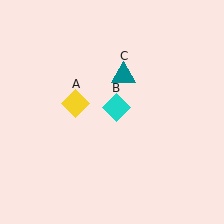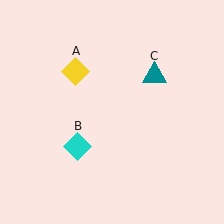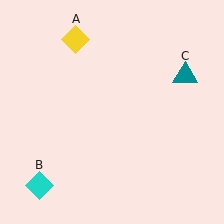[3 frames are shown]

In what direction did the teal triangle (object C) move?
The teal triangle (object C) moved right.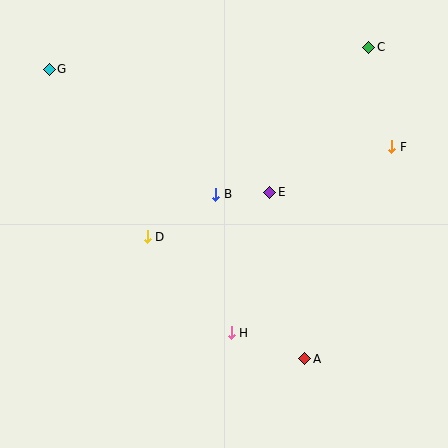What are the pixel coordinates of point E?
Point E is at (270, 192).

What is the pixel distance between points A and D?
The distance between A and D is 199 pixels.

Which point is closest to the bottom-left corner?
Point D is closest to the bottom-left corner.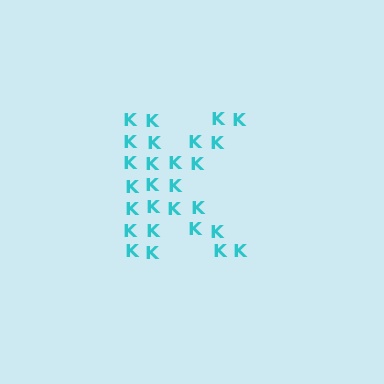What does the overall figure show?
The overall figure shows the letter K.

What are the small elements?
The small elements are letter K's.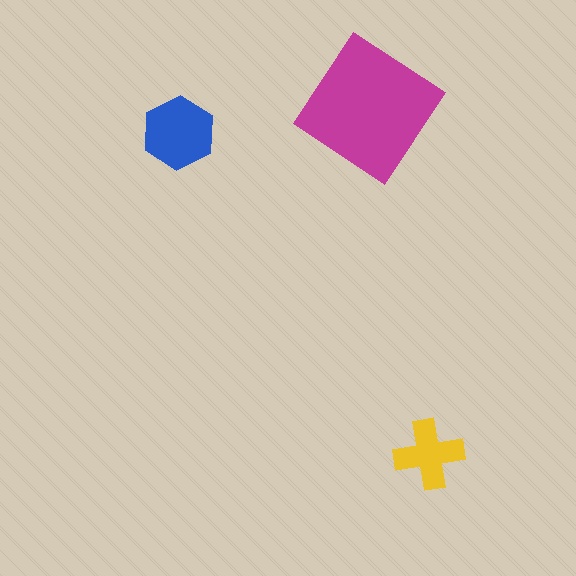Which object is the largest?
The magenta diamond.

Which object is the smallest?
The yellow cross.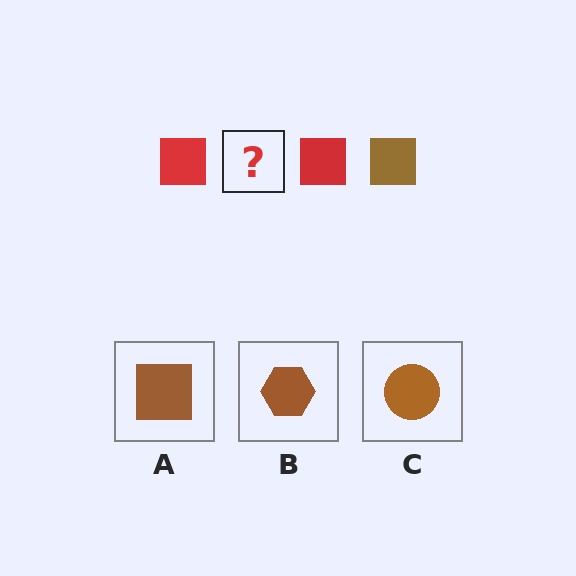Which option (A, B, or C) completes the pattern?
A.